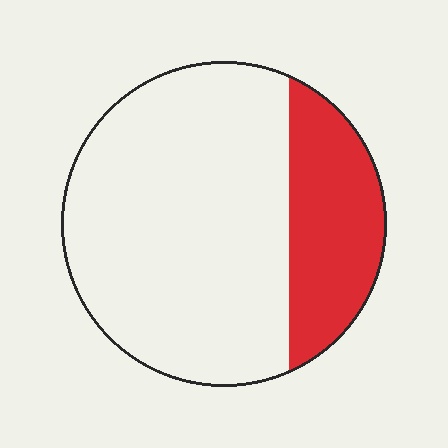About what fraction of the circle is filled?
About one quarter (1/4).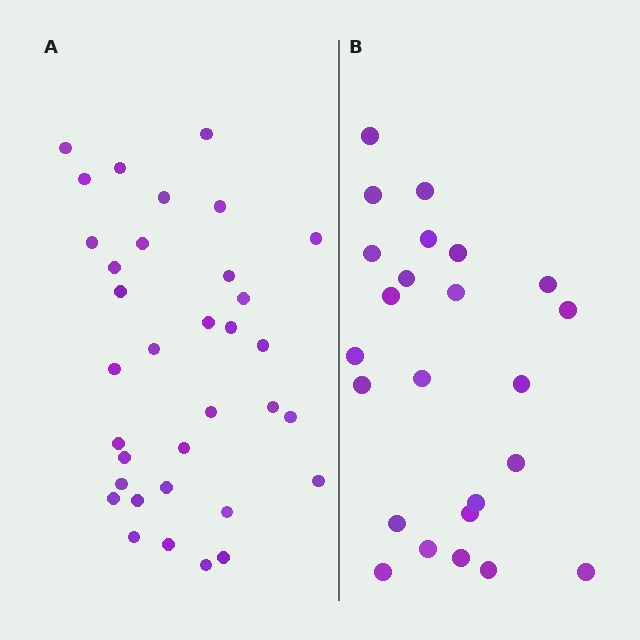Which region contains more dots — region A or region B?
Region A (the left region) has more dots.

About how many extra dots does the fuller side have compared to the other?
Region A has roughly 10 or so more dots than region B.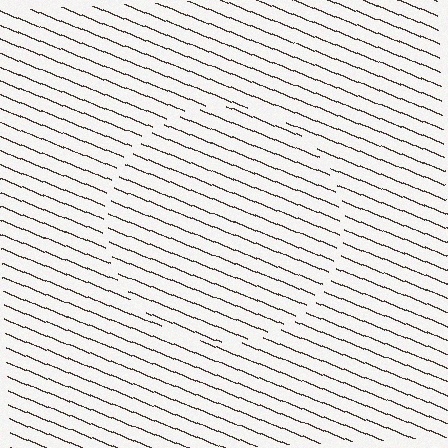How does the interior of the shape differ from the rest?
The interior of the shape contains the same grating, shifted by half a period — the contour is defined by the phase discontinuity where line-ends from the inner and outer gratings abut.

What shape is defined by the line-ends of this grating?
An illusory circle. The interior of the shape contains the same grating, shifted by half a period — the contour is defined by the phase discontinuity where line-ends from the inner and outer gratings abut.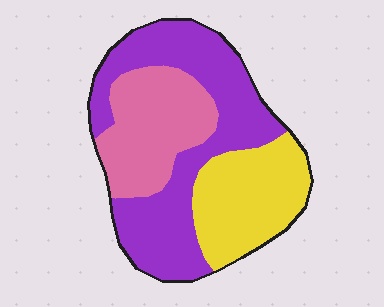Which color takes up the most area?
Purple, at roughly 45%.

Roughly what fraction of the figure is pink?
Pink takes up between a quarter and a half of the figure.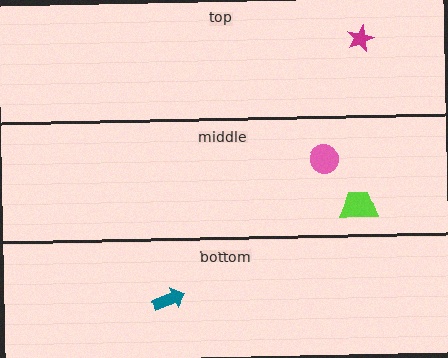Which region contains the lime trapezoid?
The middle region.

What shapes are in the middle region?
The pink circle, the lime trapezoid.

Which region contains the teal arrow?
The bottom region.